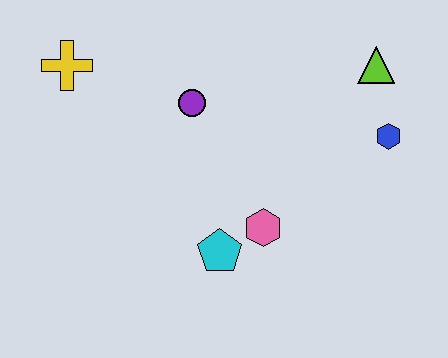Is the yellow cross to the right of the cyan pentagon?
No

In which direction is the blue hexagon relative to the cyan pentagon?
The blue hexagon is to the right of the cyan pentagon.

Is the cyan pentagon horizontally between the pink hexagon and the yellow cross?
Yes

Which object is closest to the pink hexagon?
The cyan pentagon is closest to the pink hexagon.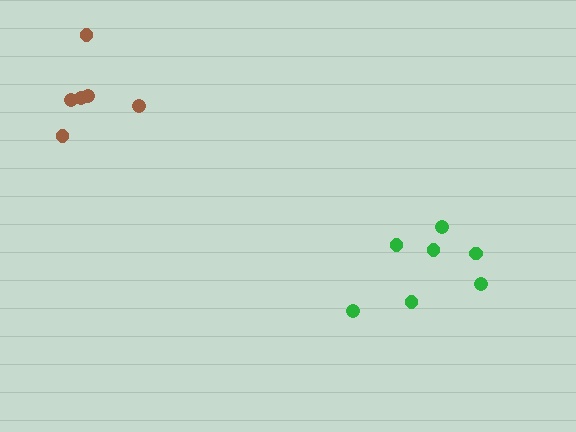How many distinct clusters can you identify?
There are 2 distinct clusters.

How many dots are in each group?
Group 1: 6 dots, Group 2: 7 dots (13 total).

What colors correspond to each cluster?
The clusters are colored: brown, green.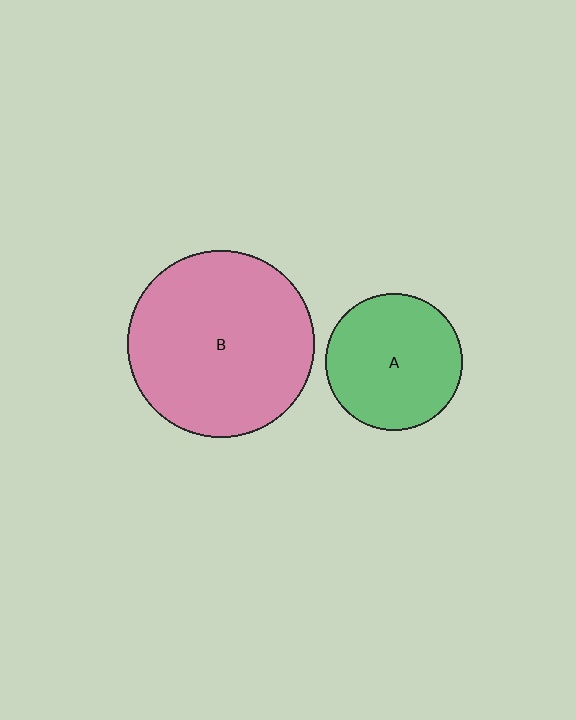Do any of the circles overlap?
No, none of the circles overlap.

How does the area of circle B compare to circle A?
Approximately 1.8 times.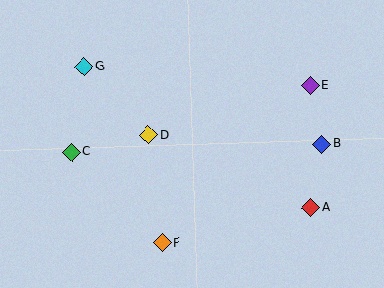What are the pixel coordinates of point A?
Point A is at (311, 208).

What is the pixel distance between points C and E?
The distance between C and E is 248 pixels.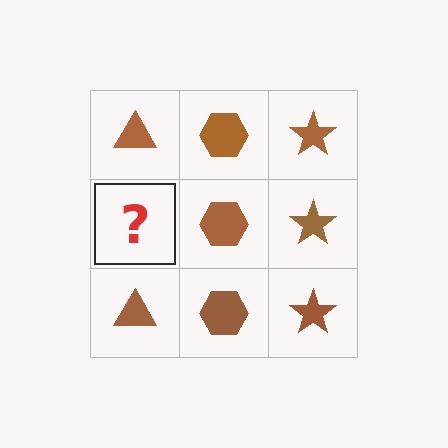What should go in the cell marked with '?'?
The missing cell should contain a brown triangle.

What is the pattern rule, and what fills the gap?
The rule is that each column has a consistent shape. The gap should be filled with a brown triangle.